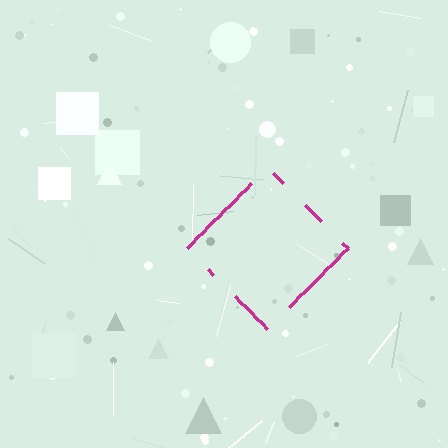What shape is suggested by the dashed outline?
The dashed outline suggests a diamond.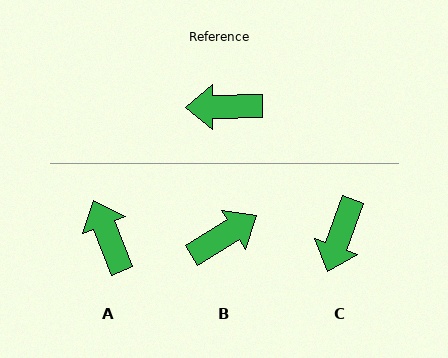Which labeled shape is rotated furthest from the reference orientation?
B, about 150 degrees away.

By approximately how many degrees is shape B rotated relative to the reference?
Approximately 150 degrees clockwise.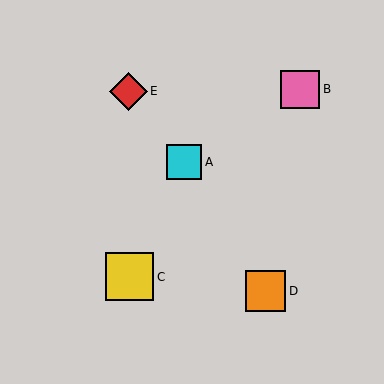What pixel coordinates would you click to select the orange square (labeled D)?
Click at (265, 291) to select the orange square D.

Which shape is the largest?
The yellow square (labeled C) is the largest.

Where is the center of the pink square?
The center of the pink square is at (300, 89).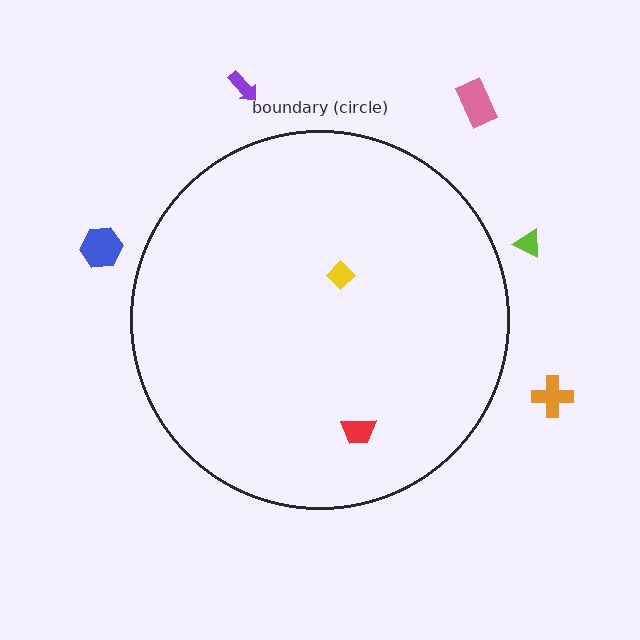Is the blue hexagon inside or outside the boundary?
Outside.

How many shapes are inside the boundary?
2 inside, 5 outside.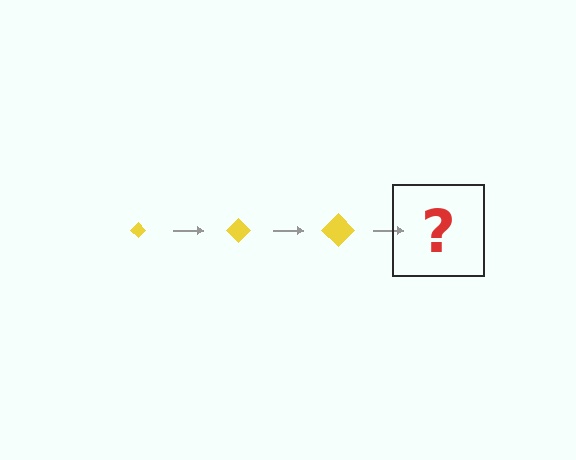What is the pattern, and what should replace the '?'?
The pattern is that the diamond gets progressively larger each step. The '?' should be a yellow diamond, larger than the previous one.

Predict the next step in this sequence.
The next step is a yellow diamond, larger than the previous one.